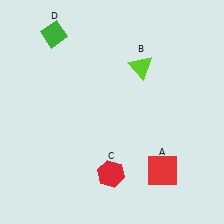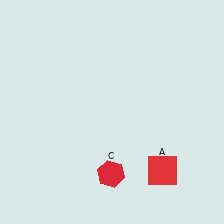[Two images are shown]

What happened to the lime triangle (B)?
The lime triangle (B) was removed in Image 2. It was in the top-right area of Image 1.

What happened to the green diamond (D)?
The green diamond (D) was removed in Image 2. It was in the top-left area of Image 1.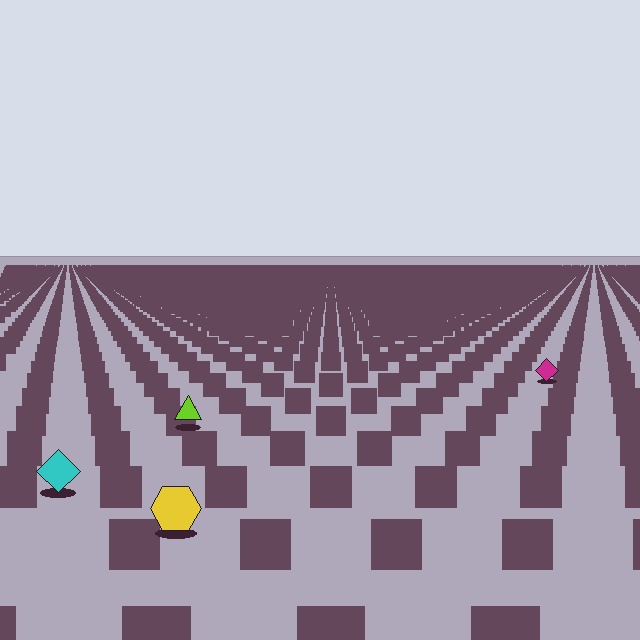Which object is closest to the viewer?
The yellow hexagon is closest. The texture marks near it are larger and more spread out.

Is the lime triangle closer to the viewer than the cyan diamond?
No. The cyan diamond is closer — you can tell from the texture gradient: the ground texture is coarser near it.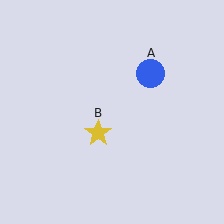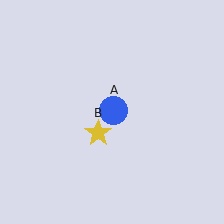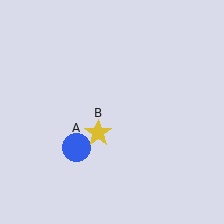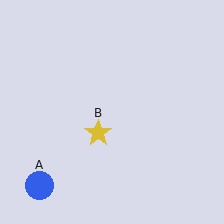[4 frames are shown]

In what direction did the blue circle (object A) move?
The blue circle (object A) moved down and to the left.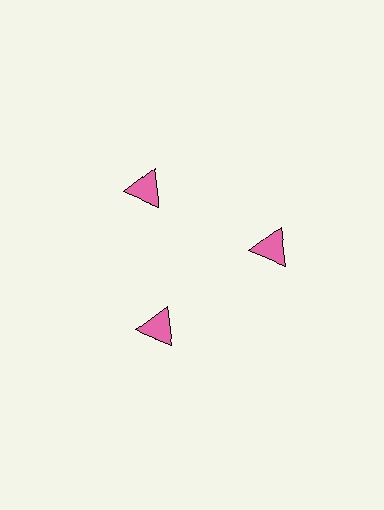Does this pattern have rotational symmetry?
Yes, this pattern has 3-fold rotational symmetry. It looks the same after rotating 120 degrees around the center.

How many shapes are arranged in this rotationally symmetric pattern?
There are 3 shapes, arranged in 3 groups of 1.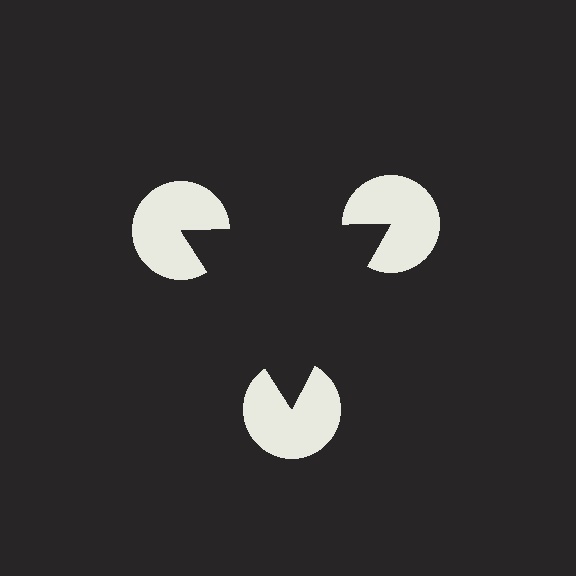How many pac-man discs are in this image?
There are 3 — one at each vertex of the illusory triangle.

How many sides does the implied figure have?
3 sides.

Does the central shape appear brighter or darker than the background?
It typically appears slightly darker than the background, even though no actual brightness change is drawn.